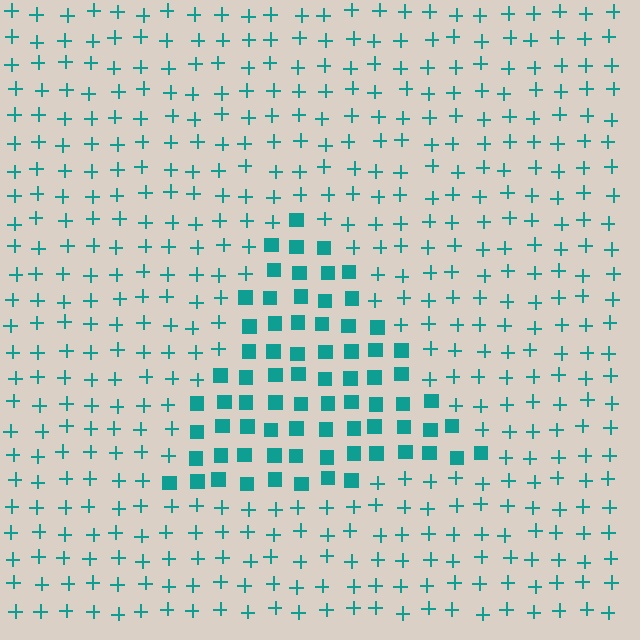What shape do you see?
I see a triangle.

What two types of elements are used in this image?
The image uses squares inside the triangle region and plus signs outside it.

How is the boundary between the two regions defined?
The boundary is defined by a change in element shape: squares inside vs. plus signs outside. All elements share the same color and spacing.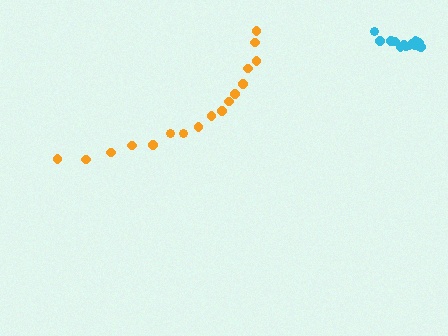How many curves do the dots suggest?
There are 2 distinct paths.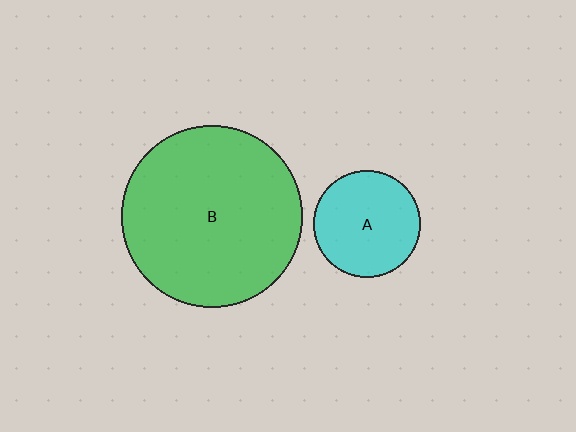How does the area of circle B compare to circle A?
Approximately 2.9 times.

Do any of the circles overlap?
No, none of the circles overlap.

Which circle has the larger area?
Circle B (green).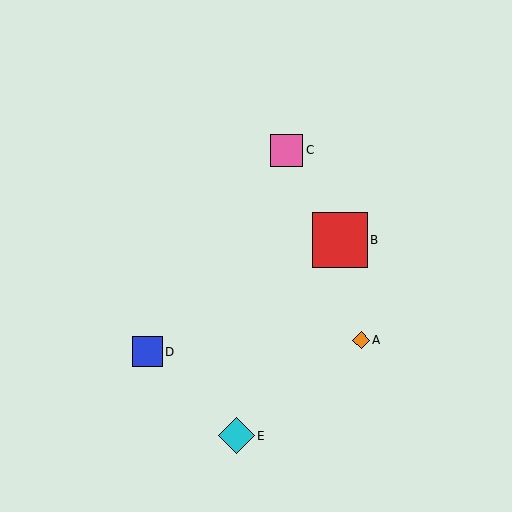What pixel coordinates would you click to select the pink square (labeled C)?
Click at (287, 150) to select the pink square C.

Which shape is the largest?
The red square (labeled B) is the largest.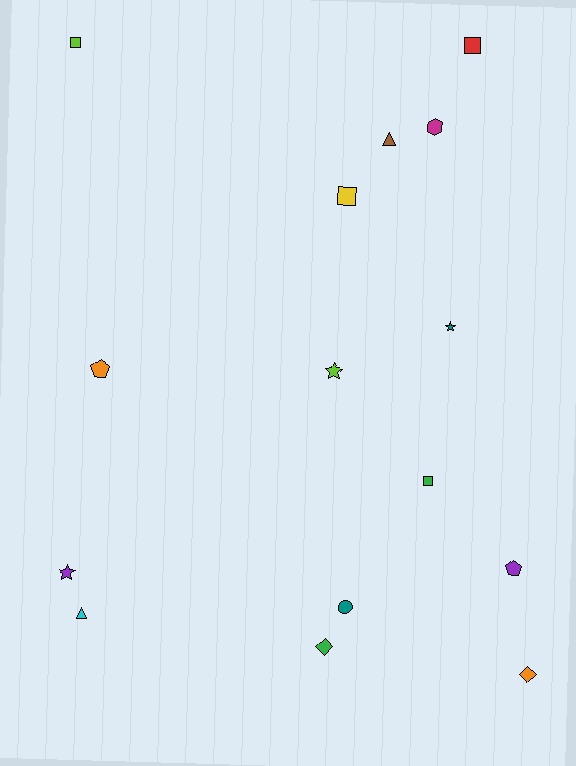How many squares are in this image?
There are 4 squares.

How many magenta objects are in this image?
There is 1 magenta object.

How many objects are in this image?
There are 15 objects.